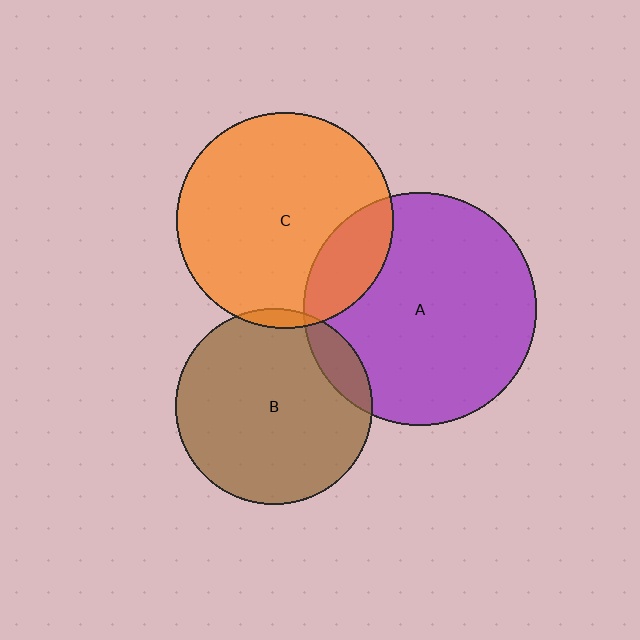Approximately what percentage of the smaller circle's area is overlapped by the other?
Approximately 5%.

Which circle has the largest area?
Circle A (purple).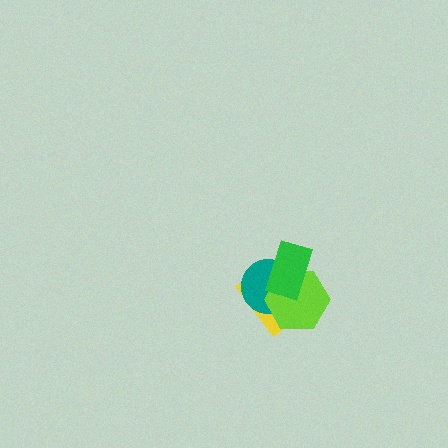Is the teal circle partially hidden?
Yes, it is partially covered by another shape.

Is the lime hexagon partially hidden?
Yes, it is partially covered by another shape.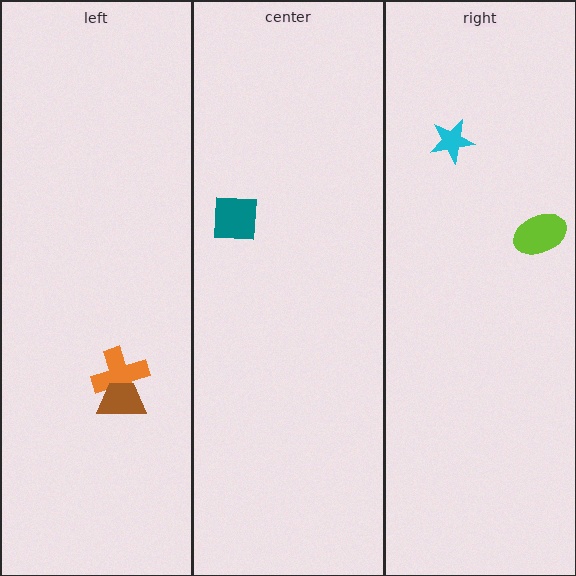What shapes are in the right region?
The lime ellipse, the cyan star.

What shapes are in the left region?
The orange cross, the brown trapezoid.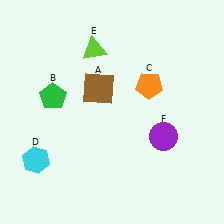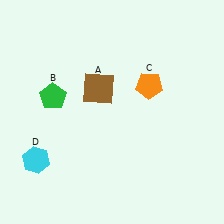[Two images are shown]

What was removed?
The purple circle (F), the lime triangle (E) were removed in Image 2.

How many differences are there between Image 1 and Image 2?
There are 2 differences between the two images.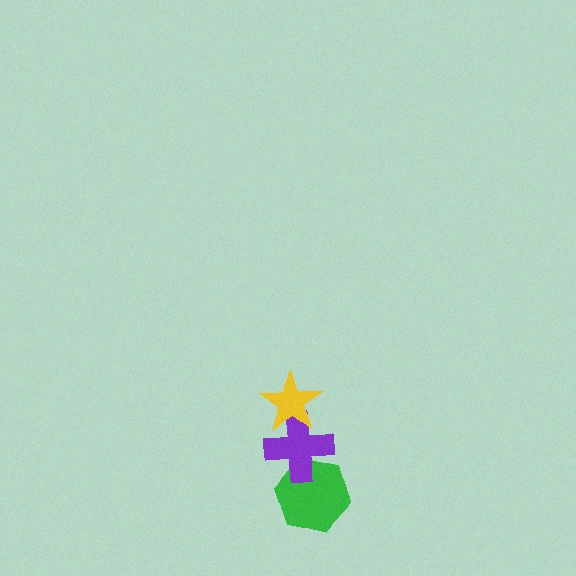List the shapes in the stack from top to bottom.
From top to bottom: the yellow star, the purple cross, the green hexagon.